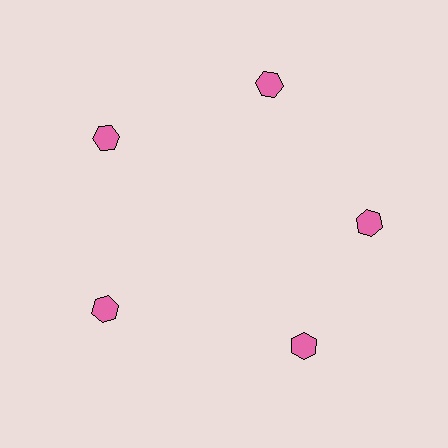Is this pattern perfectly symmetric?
No. The 5 pink hexagons are arranged in a ring, but one element near the 5 o'clock position is rotated out of alignment along the ring, breaking the 5-fold rotational symmetry.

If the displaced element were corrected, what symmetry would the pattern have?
It would have 5-fold rotational symmetry — the pattern would map onto itself every 72 degrees.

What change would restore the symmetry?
The symmetry would be restored by rotating it back into even spacing with its neighbors so that all 5 hexagons sit at equal angles and equal distance from the center.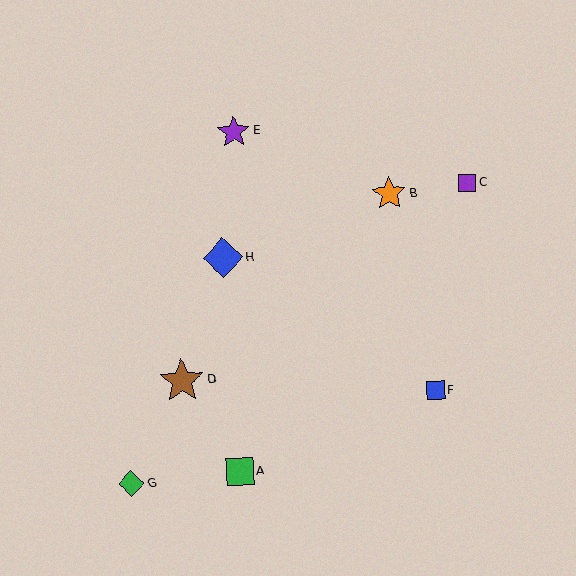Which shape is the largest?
The brown star (labeled D) is the largest.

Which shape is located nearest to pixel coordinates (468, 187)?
The purple square (labeled C) at (467, 183) is nearest to that location.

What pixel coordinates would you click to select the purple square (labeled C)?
Click at (467, 183) to select the purple square C.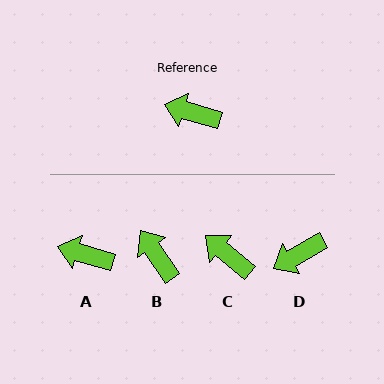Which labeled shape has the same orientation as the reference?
A.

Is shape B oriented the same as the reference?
No, it is off by about 39 degrees.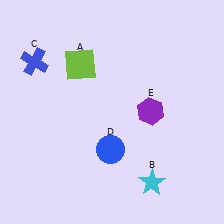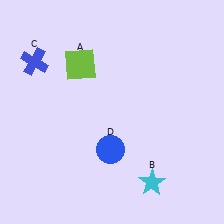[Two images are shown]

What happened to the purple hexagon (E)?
The purple hexagon (E) was removed in Image 2. It was in the top-right area of Image 1.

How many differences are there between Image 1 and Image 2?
There is 1 difference between the two images.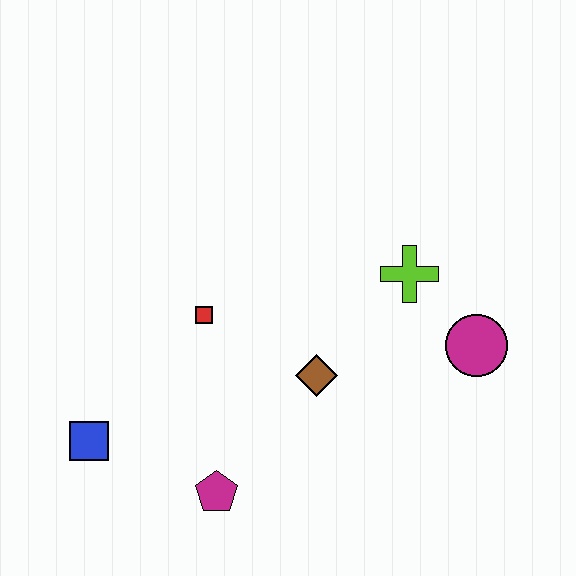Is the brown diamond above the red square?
No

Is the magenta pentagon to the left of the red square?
No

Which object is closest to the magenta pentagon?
The blue square is closest to the magenta pentagon.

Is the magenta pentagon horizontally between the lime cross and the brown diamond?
No